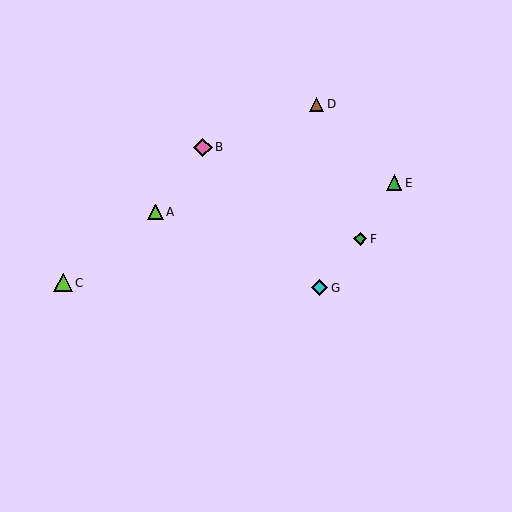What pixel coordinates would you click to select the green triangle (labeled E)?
Click at (394, 183) to select the green triangle E.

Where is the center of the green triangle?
The center of the green triangle is at (394, 183).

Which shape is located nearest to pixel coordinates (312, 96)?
The brown triangle (labeled D) at (317, 104) is nearest to that location.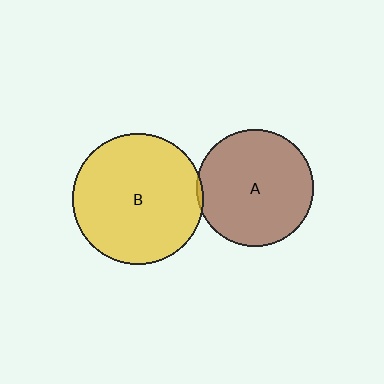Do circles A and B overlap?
Yes.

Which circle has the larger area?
Circle B (yellow).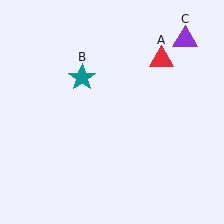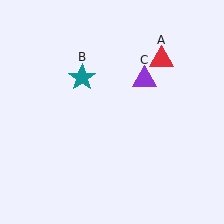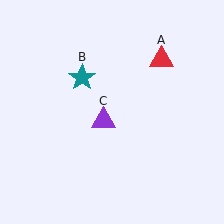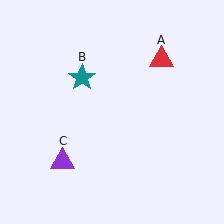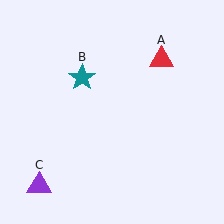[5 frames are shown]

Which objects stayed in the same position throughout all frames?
Red triangle (object A) and teal star (object B) remained stationary.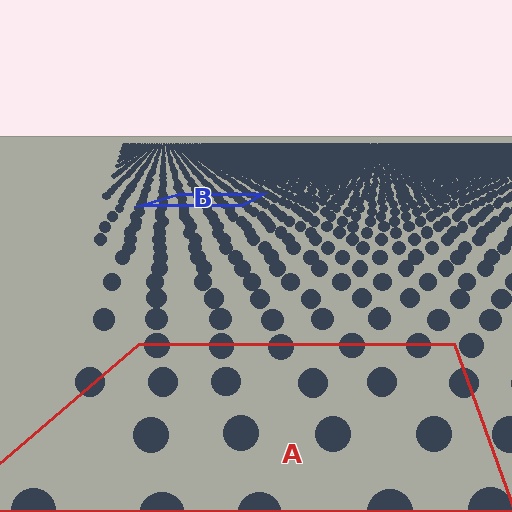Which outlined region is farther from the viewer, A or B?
Region B is farther from the viewer — the texture elements inside it appear smaller and more densely packed.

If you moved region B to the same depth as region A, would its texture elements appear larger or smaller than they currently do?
They would appear larger. At a closer depth, the same texture elements are projected at a bigger on-screen size.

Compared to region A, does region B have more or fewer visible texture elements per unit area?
Region B has more texture elements per unit area — they are packed more densely because it is farther away.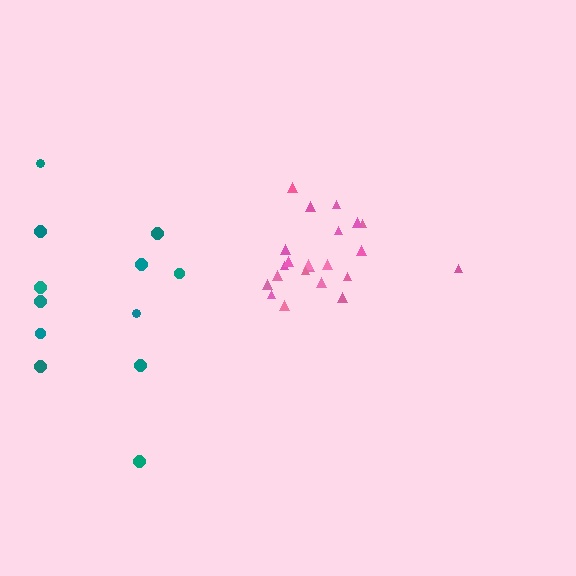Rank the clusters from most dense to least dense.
pink, teal.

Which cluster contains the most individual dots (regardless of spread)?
Pink (22).